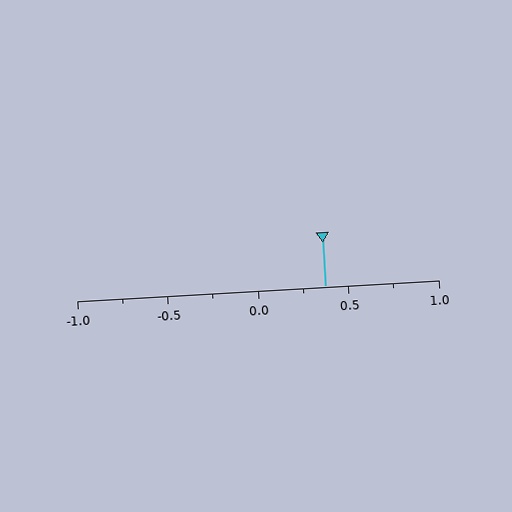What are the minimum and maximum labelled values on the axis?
The axis runs from -1.0 to 1.0.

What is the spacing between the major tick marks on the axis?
The major ticks are spaced 0.5 apart.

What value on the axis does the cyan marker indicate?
The marker indicates approximately 0.38.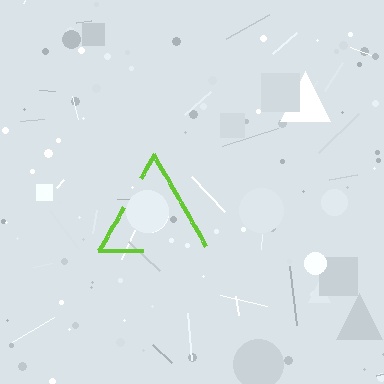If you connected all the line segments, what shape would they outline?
They would outline a triangle.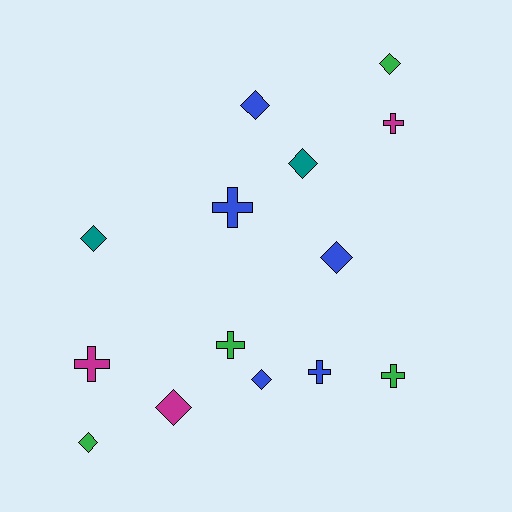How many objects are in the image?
There are 14 objects.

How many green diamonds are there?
There are 2 green diamonds.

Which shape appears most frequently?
Diamond, with 8 objects.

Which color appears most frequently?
Blue, with 5 objects.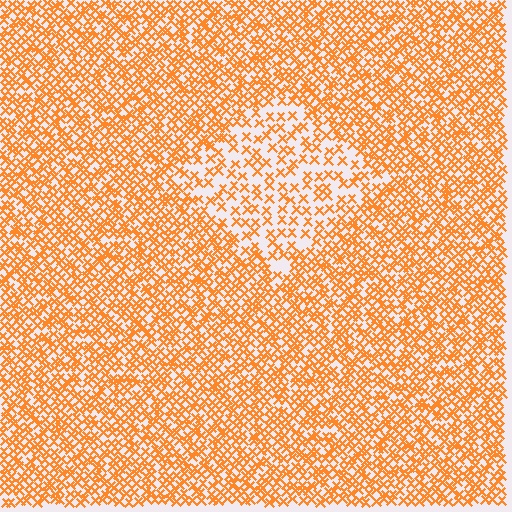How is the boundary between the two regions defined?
The boundary is defined by a change in element density (approximately 2.1x ratio). All elements are the same color, size, and shape.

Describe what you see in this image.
The image contains small orange elements arranged at two different densities. A diamond-shaped region is visible where the elements are less densely packed than the surrounding area.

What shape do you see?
I see a diamond.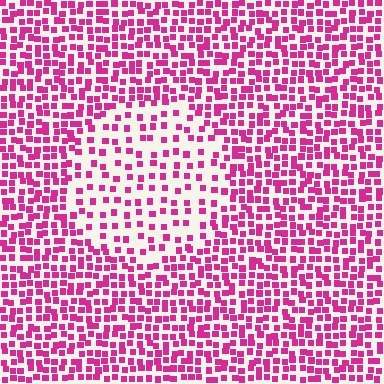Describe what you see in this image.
The image contains small magenta elements arranged at two different densities. A circle-shaped region is visible where the elements are less densely packed than the surrounding area.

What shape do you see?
I see a circle.